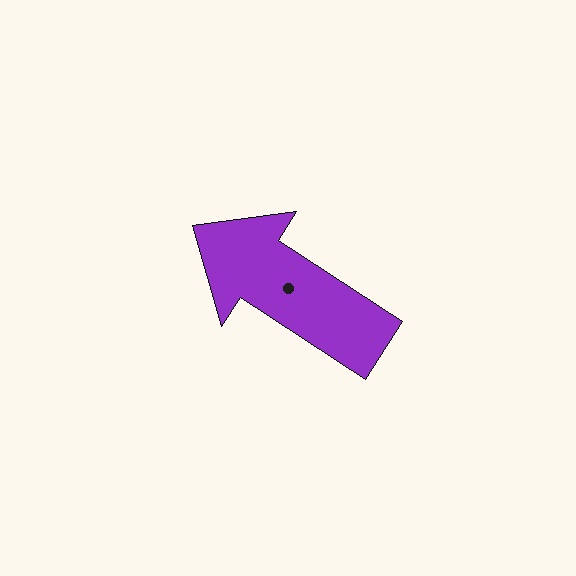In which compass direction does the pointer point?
Northwest.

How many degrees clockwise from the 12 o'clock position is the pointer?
Approximately 303 degrees.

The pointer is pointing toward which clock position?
Roughly 10 o'clock.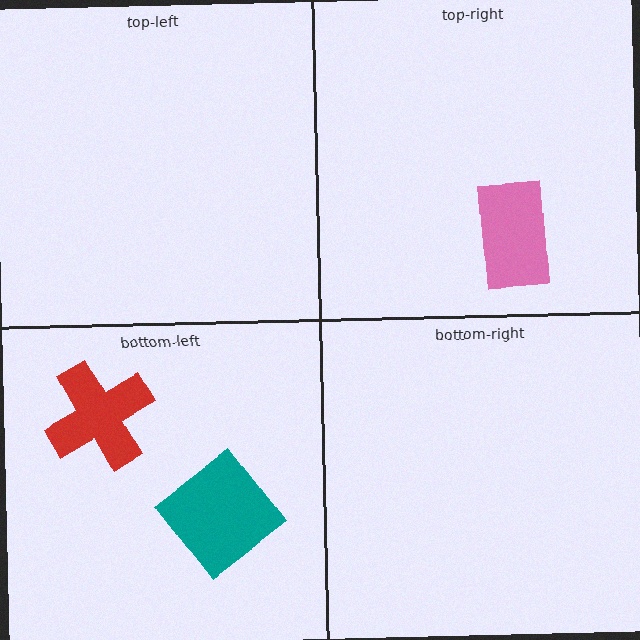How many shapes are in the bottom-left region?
2.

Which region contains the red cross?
The bottom-left region.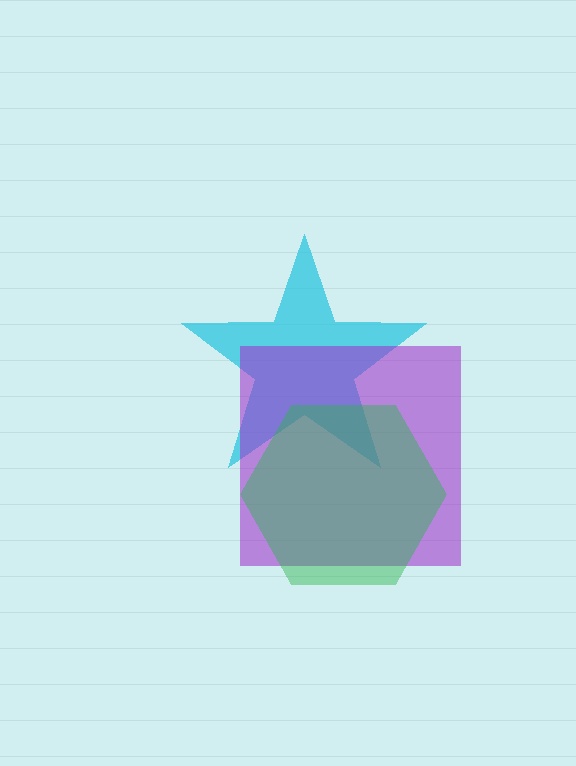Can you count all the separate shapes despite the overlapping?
Yes, there are 3 separate shapes.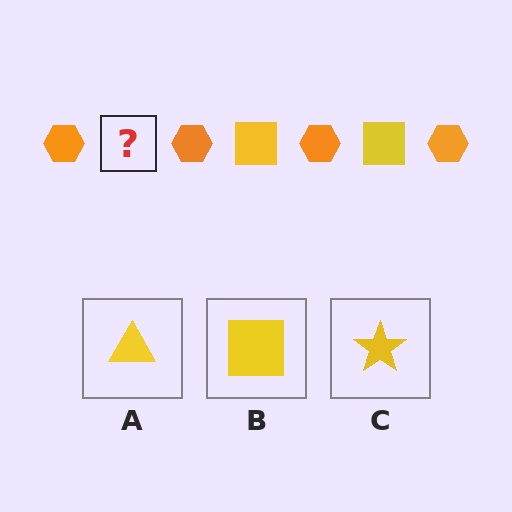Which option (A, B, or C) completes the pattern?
B.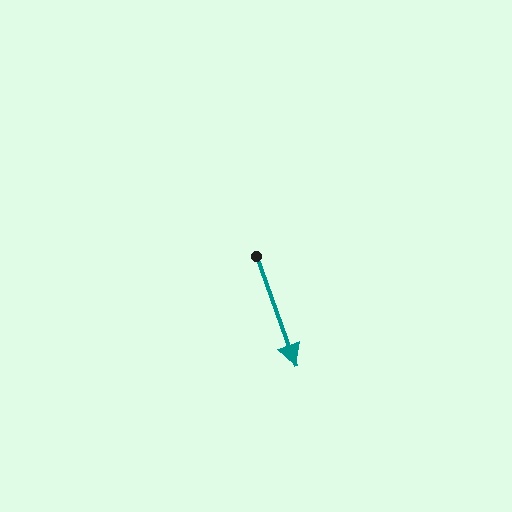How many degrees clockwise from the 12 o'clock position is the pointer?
Approximately 160 degrees.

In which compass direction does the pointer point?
South.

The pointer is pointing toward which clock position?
Roughly 5 o'clock.